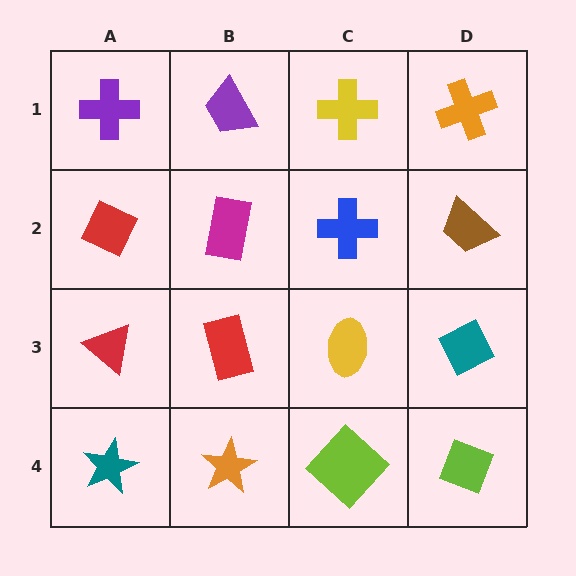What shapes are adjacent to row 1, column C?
A blue cross (row 2, column C), a purple trapezoid (row 1, column B), an orange cross (row 1, column D).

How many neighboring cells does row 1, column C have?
3.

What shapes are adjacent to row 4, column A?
A red triangle (row 3, column A), an orange star (row 4, column B).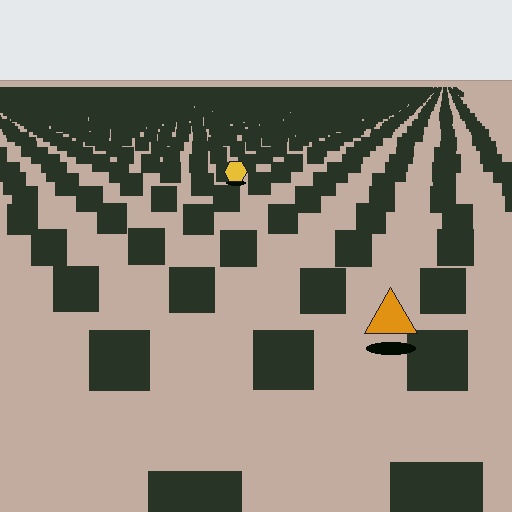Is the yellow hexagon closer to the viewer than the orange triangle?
No. The orange triangle is closer — you can tell from the texture gradient: the ground texture is coarser near it.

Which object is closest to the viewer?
The orange triangle is closest. The texture marks near it are larger and more spread out.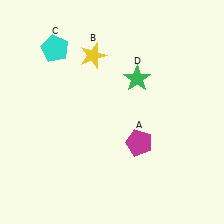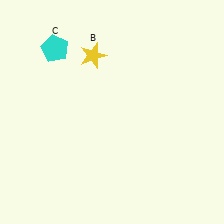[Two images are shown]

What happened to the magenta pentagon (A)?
The magenta pentagon (A) was removed in Image 2. It was in the bottom-right area of Image 1.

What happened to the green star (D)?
The green star (D) was removed in Image 2. It was in the top-right area of Image 1.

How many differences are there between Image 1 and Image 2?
There are 2 differences between the two images.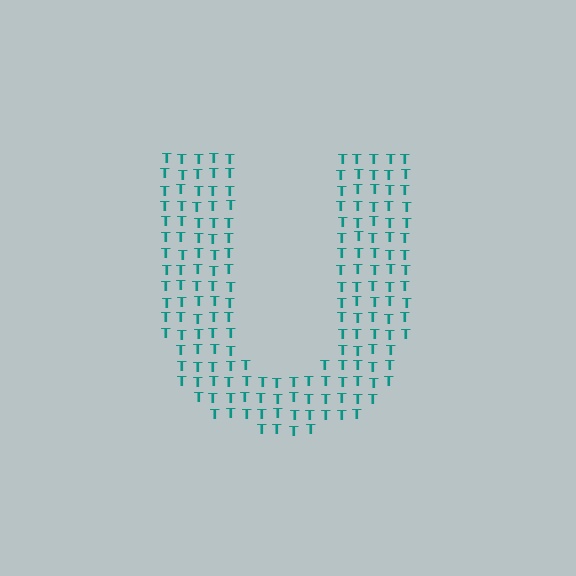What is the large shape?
The large shape is the letter U.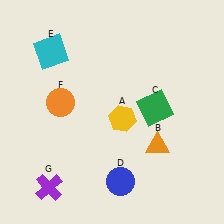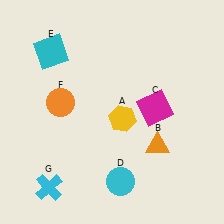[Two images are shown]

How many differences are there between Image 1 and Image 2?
There are 3 differences between the two images.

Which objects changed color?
C changed from green to magenta. D changed from blue to cyan. G changed from purple to cyan.